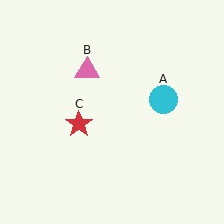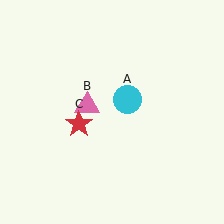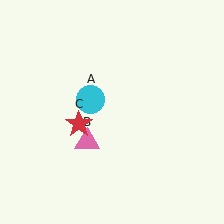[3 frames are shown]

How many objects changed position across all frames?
2 objects changed position: cyan circle (object A), pink triangle (object B).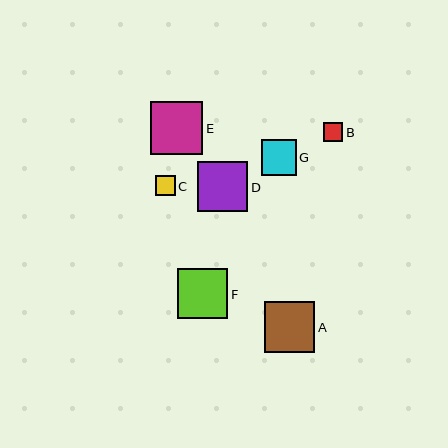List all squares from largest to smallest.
From largest to smallest: E, A, D, F, G, C, B.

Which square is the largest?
Square E is the largest with a size of approximately 53 pixels.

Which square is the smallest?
Square B is the smallest with a size of approximately 19 pixels.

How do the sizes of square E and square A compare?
Square E and square A are approximately the same size.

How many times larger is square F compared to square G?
Square F is approximately 1.4 times the size of square G.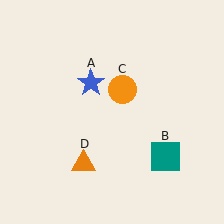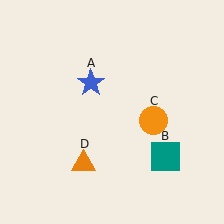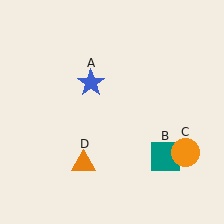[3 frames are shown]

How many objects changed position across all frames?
1 object changed position: orange circle (object C).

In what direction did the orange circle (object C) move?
The orange circle (object C) moved down and to the right.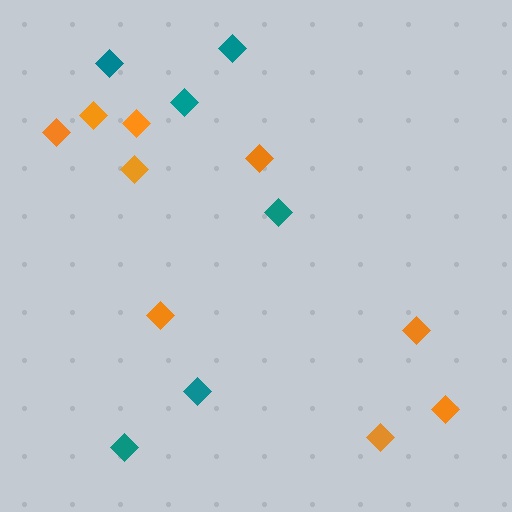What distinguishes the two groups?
There are 2 groups: one group of teal diamonds (6) and one group of orange diamonds (9).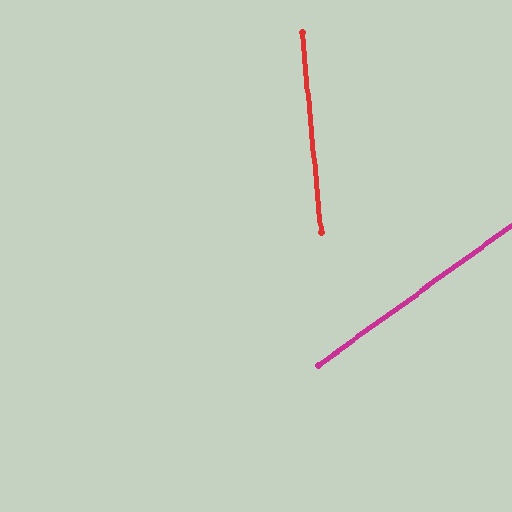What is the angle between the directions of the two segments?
Approximately 60 degrees.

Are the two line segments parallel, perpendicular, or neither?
Neither parallel nor perpendicular — they differ by about 60°.